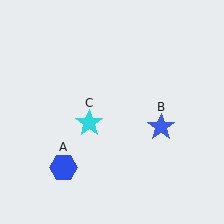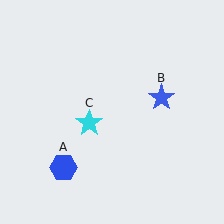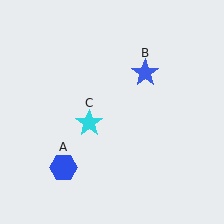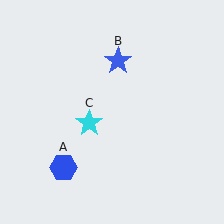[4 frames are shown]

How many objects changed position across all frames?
1 object changed position: blue star (object B).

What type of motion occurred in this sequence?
The blue star (object B) rotated counterclockwise around the center of the scene.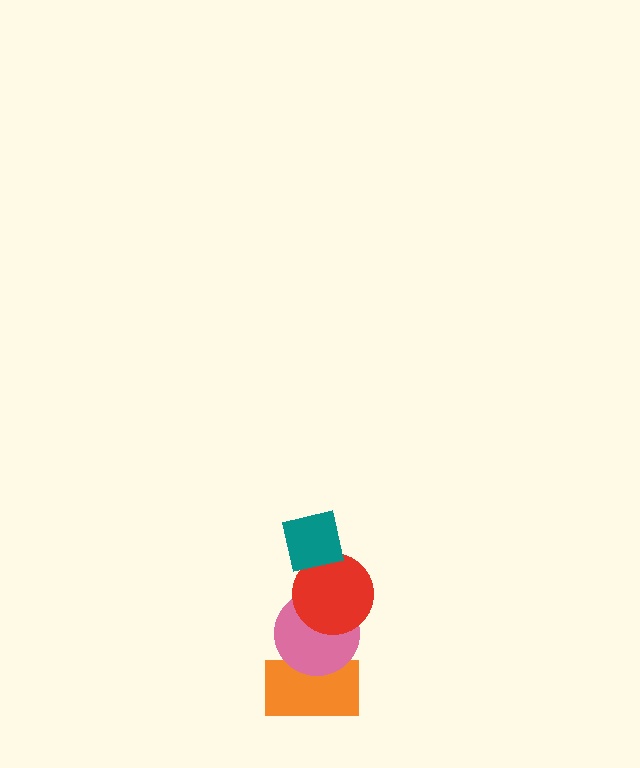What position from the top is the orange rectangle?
The orange rectangle is 4th from the top.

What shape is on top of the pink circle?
The red circle is on top of the pink circle.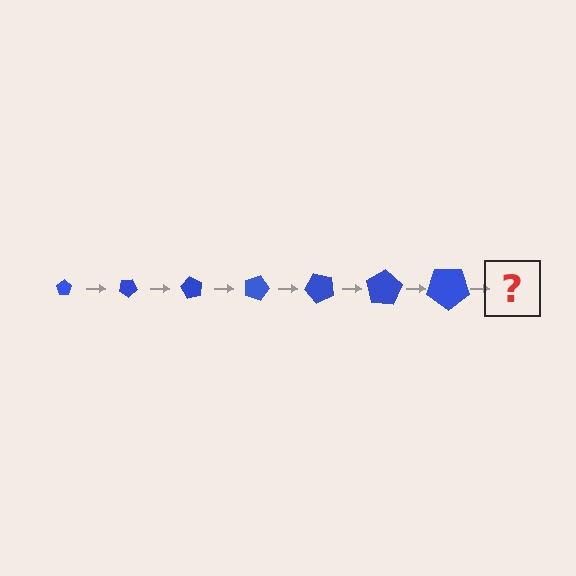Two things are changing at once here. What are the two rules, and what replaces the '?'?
The two rules are that the pentagon grows larger each step and it rotates 30 degrees each step. The '?' should be a pentagon, larger than the previous one and rotated 210 degrees from the start.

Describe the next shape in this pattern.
It should be a pentagon, larger than the previous one and rotated 210 degrees from the start.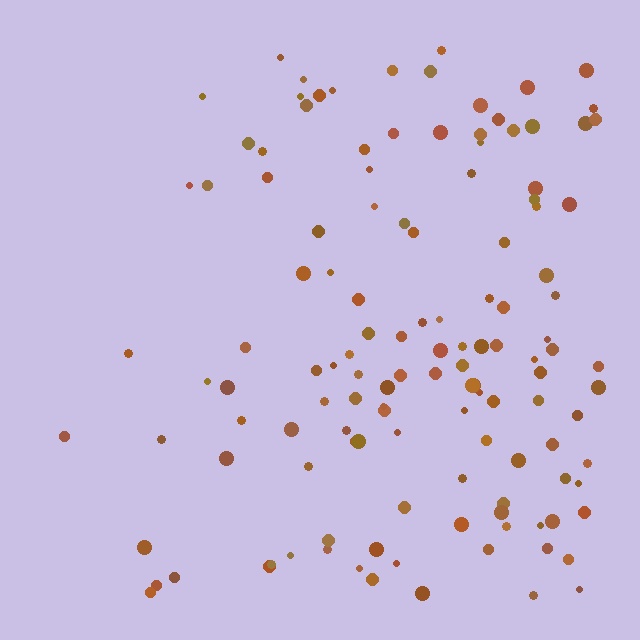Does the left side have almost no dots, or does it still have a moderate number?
Still a moderate number, just noticeably fewer than the right.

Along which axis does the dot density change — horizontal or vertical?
Horizontal.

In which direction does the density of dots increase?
From left to right, with the right side densest.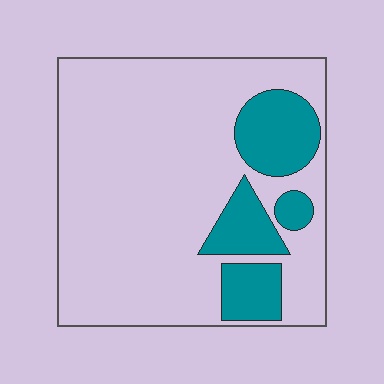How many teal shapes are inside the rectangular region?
4.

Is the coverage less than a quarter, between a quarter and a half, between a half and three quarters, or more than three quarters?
Less than a quarter.